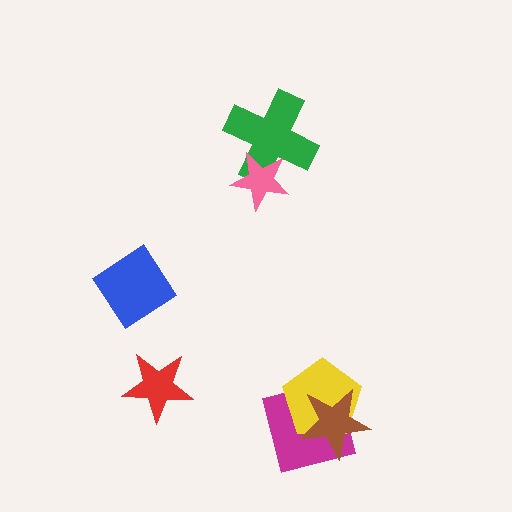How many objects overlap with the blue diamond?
0 objects overlap with the blue diamond.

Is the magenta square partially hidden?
Yes, it is partially covered by another shape.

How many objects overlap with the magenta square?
2 objects overlap with the magenta square.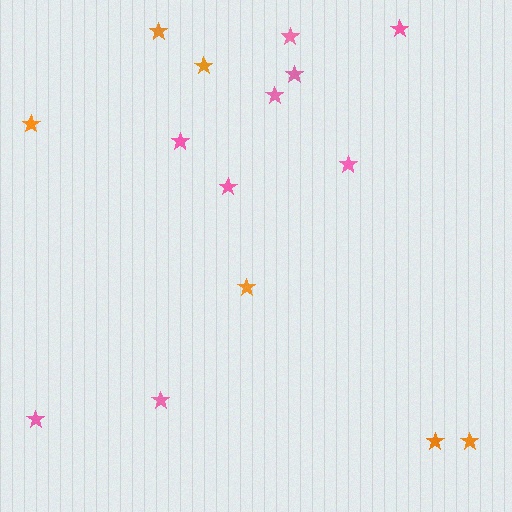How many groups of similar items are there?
There are 2 groups: one group of pink stars (9) and one group of orange stars (6).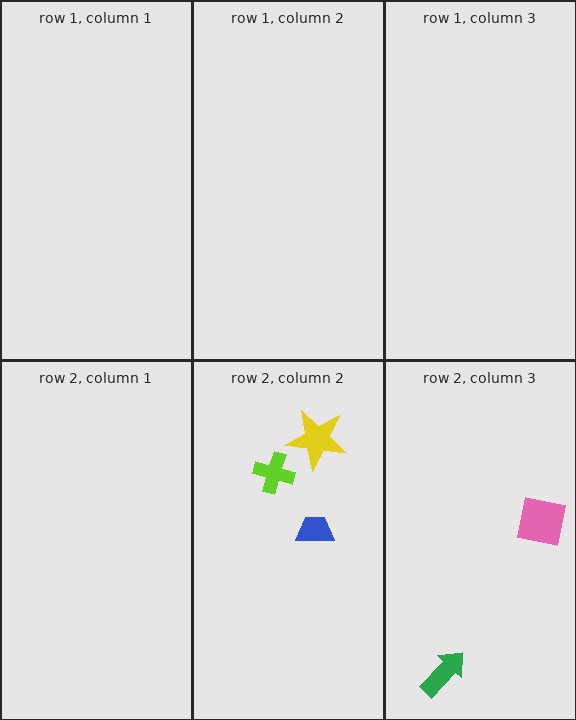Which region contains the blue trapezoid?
The row 2, column 2 region.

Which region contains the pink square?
The row 2, column 3 region.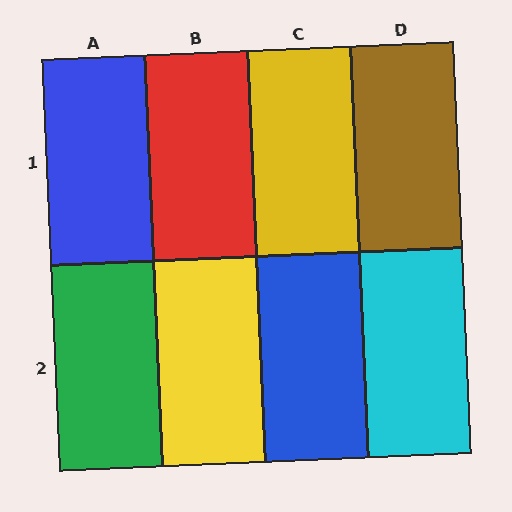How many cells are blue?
2 cells are blue.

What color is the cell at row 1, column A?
Blue.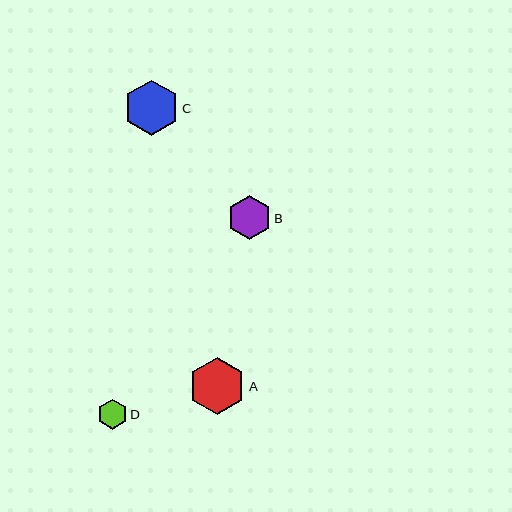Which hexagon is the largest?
Hexagon A is the largest with a size of approximately 57 pixels.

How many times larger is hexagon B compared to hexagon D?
Hexagon B is approximately 1.5 times the size of hexagon D.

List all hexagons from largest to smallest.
From largest to smallest: A, C, B, D.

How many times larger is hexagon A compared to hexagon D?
Hexagon A is approximately 1.9 times the size of hexagon D.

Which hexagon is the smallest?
Hexagon D is the smallest with a size of approximately 30 pixels.